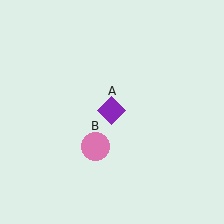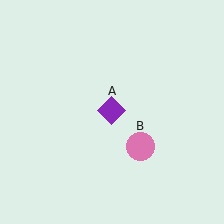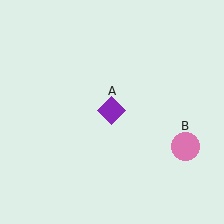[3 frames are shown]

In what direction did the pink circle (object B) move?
The pink circle (object B) moved right.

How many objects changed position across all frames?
1 object changed position: pink circle (object B).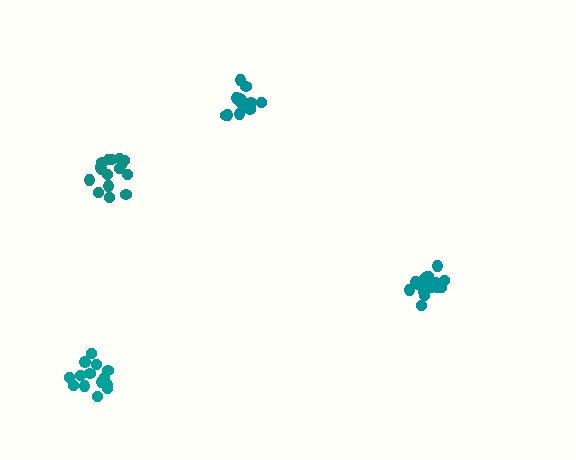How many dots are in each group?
Group 1: 16 dots, Group 2: 18 dots, Group 3: 14 dots, Group 4: 17 dots (65 total).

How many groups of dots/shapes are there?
There are 4 groups.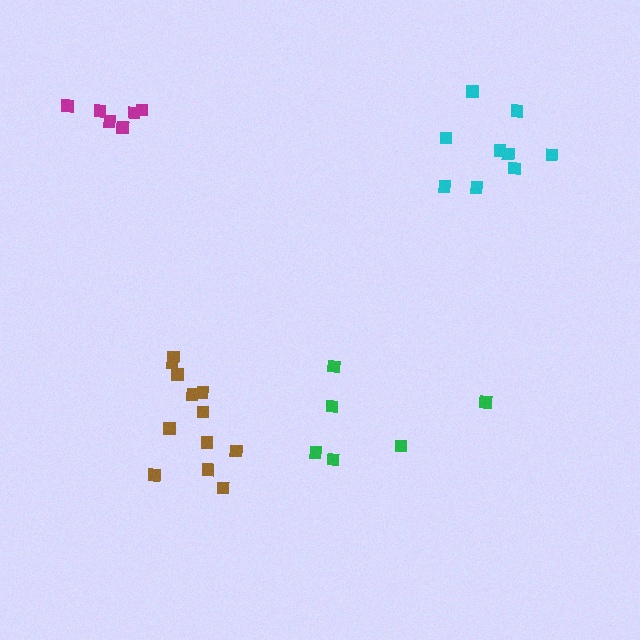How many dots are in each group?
Group 1: 12 dots, Group 2: 6 dots, Group 3: 9 dots, Group 4: 6 dots (33 total).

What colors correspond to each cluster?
The clusters are colored: brown, green, cyan, magenta.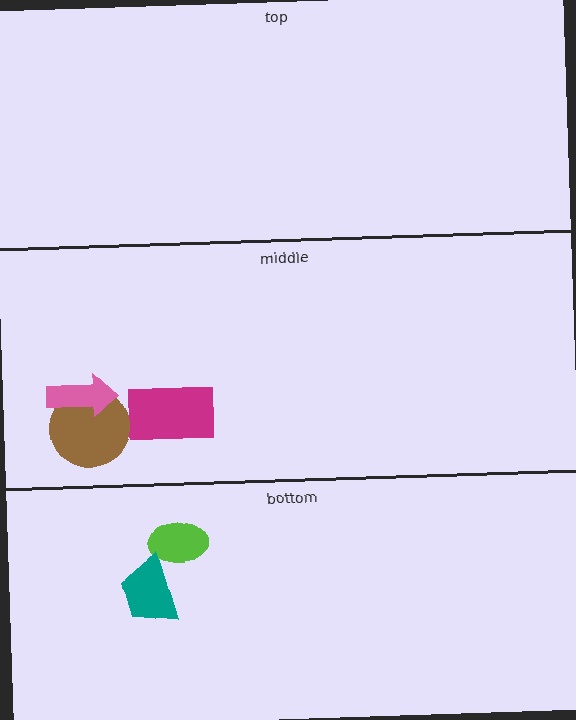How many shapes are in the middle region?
3.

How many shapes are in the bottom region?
2.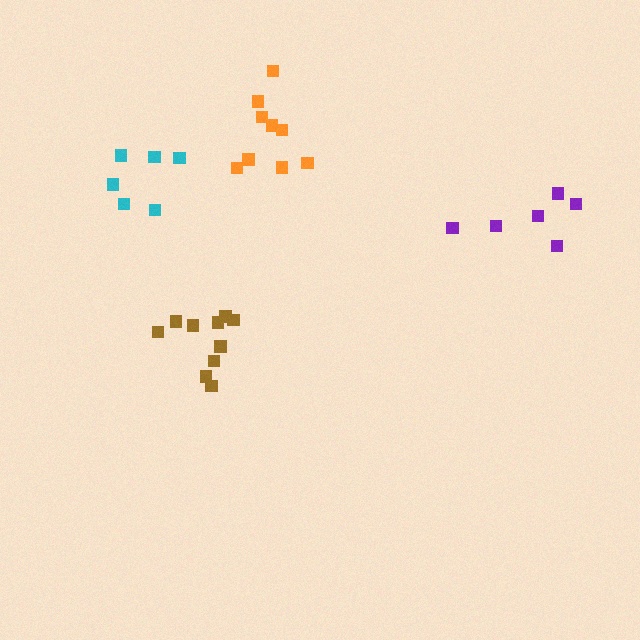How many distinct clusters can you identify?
There are 4 distinct clusters.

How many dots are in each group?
Group 1: 6 dots, Group 2: 9 dots, Group 3: 10 dots, Group 4: 6 dots (31 total).